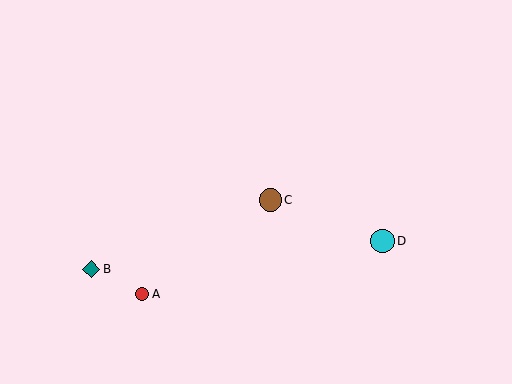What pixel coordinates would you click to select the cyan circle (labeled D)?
Click at (382, 241) to select the cyan circle D.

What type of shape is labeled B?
Shape B is a teal diamond.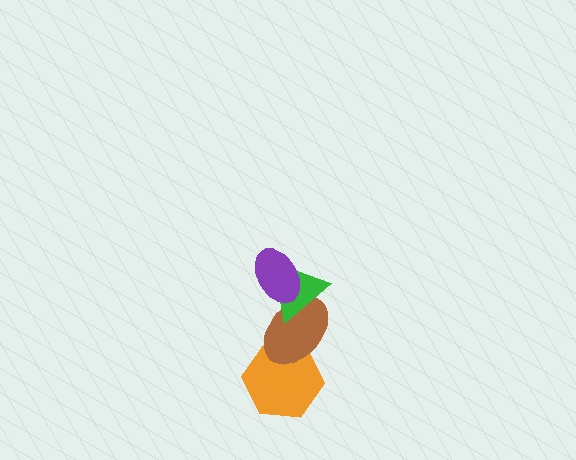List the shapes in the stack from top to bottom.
From top to bottom: the purple ellipse, the green triangle, the brown ellipse, the orange hexagon.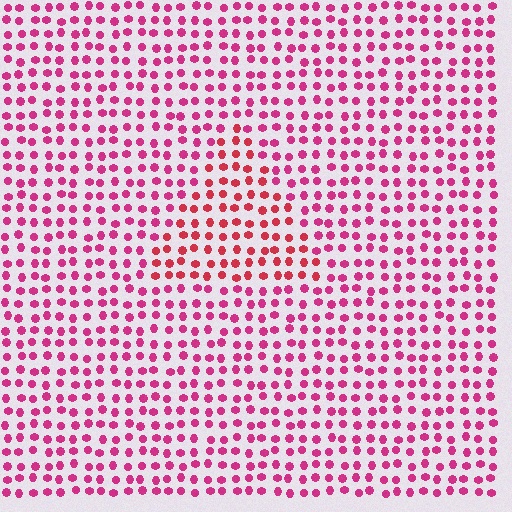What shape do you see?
I see a triangle.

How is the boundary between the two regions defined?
The boundary is defined purely by a slight shift in hue (about 24 degrees). Spacing, size, and orientation are identical on both sides.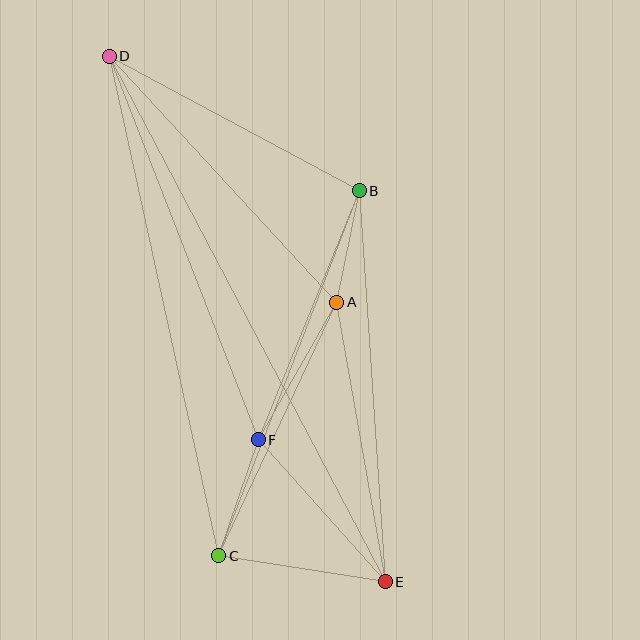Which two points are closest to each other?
Points A and B are closest to each other.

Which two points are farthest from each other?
Points D and E are farthest from each other.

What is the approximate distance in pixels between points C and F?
The distance between C and F is approximately 123 pixels.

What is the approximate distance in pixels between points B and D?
The distance between B and D is approximately 284 pixels.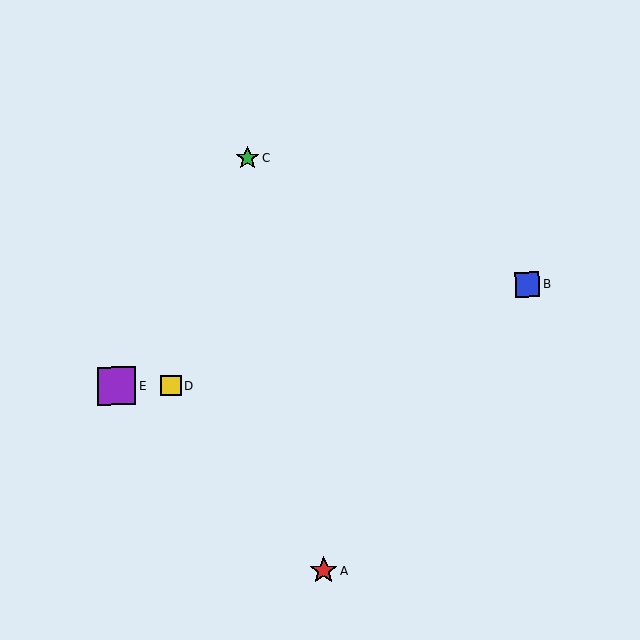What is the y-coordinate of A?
Object A is at y≈571.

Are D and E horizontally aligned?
Yes, both are at y≈385.